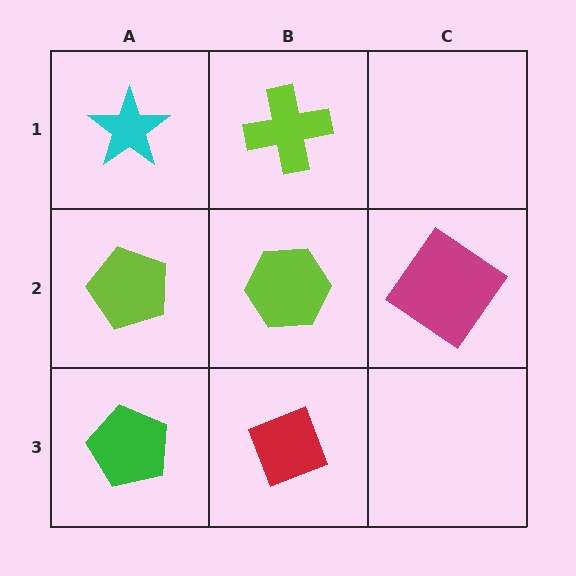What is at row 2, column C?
A magenta diamond.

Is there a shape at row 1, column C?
No, that cell is empty.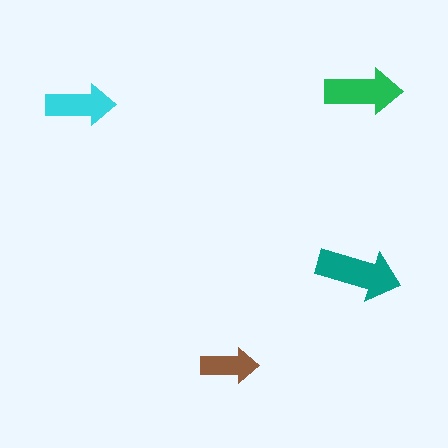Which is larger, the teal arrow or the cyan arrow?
The teal one.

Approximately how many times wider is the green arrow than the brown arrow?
About 1.5 times wider.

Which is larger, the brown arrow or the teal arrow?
The teal one.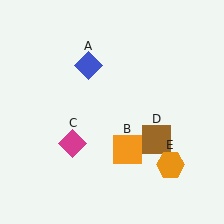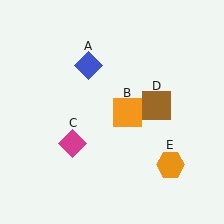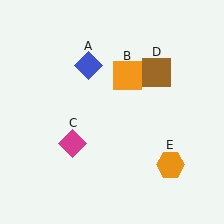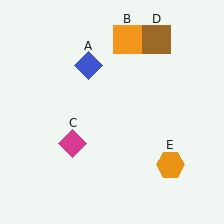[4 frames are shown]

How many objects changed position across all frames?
2 objects changed position: orange square (object B), brown square (object D).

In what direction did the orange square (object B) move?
The orange square (object B) moved up.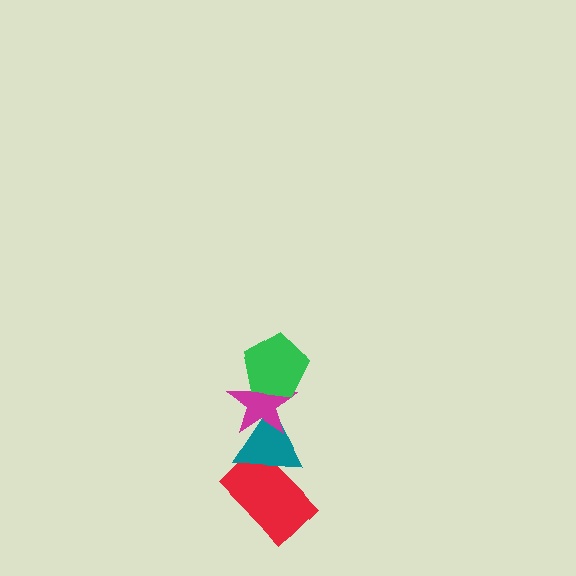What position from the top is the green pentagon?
The green pentagon is 1st from the top.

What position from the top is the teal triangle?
The teal triangle is 3rd from the top.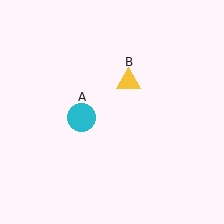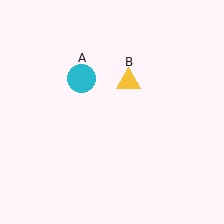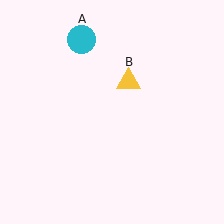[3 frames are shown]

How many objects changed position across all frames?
1 object changed position: cyan circle (object A).